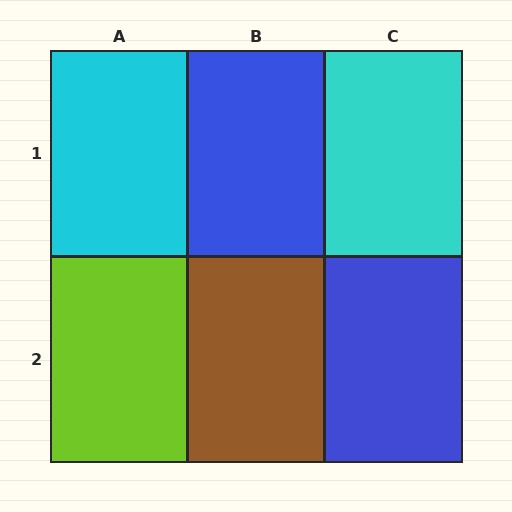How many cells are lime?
1 cell is lime.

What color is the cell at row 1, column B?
Blue.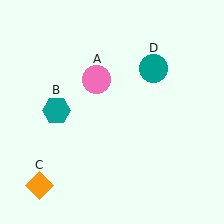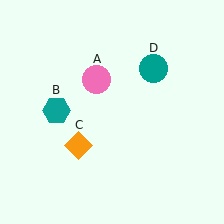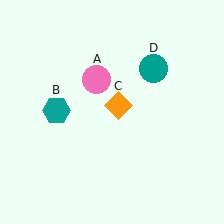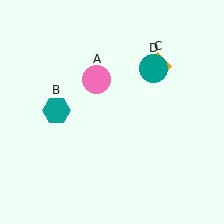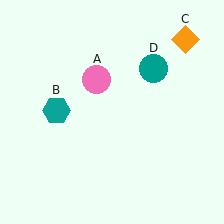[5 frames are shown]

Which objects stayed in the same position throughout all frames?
Pink circle (object A) and teal hexagon (object B) and teal circle (object D) remained stationary.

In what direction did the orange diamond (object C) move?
The orange diamond (object C) moved up and to the right.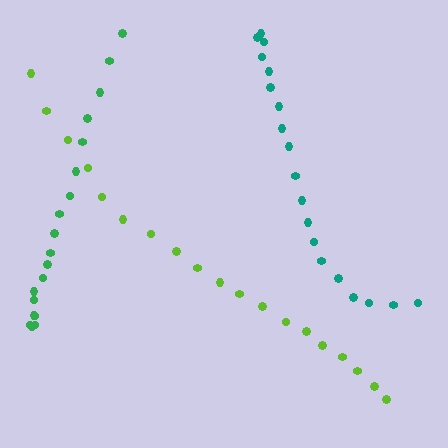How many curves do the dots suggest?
There are 3 distinct paths.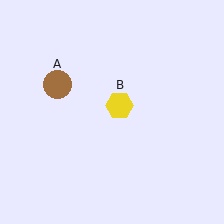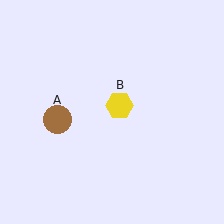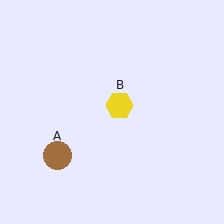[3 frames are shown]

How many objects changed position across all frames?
1 object changed position: brown circle (object A).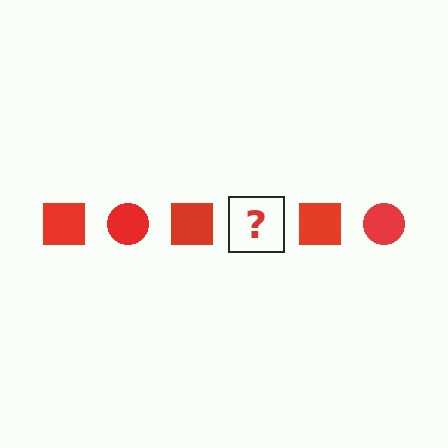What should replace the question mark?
The question mark should be replaced with a red circle.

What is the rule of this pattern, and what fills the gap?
The rule is that the pattern cycles through square, circle shapes in red. The gap should be filled with a red circle.